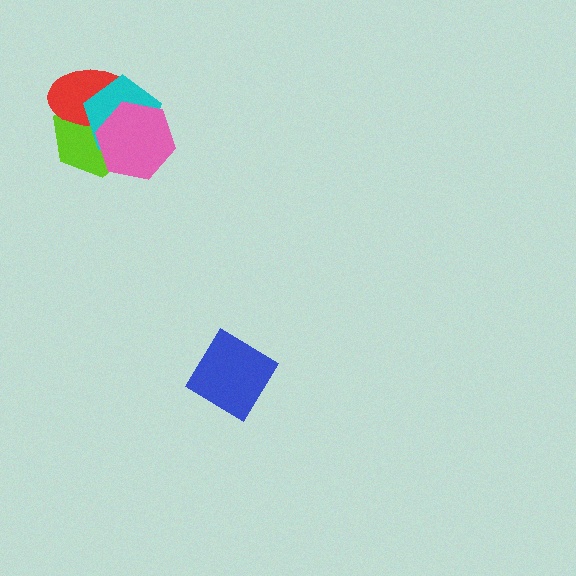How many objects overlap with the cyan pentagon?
3 objects overlap with the cyan pentagon.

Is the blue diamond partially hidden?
No, no other shape covers it.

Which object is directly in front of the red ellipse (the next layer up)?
The cyan pentagon is directly in front of the red ellipse.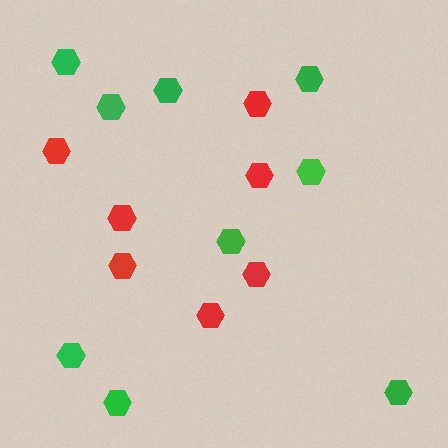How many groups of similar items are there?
There are 2 groups: one group of green hexagons (9) and one group of red hexagons (7).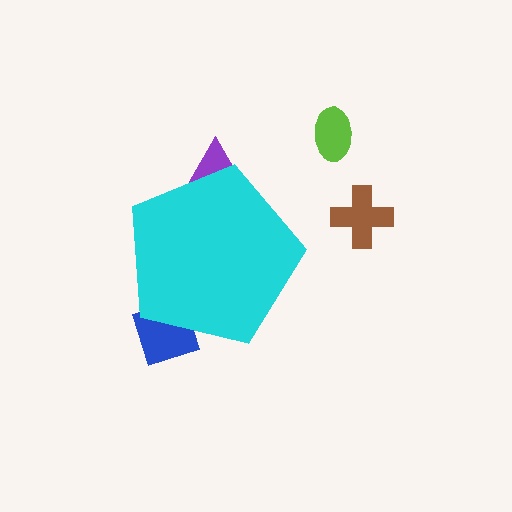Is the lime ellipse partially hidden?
No, the lime ellipse is fully visible.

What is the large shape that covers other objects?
A cyan pentagon.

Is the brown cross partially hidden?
No, the brown cross is fully visible.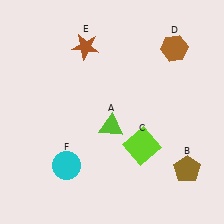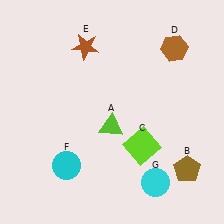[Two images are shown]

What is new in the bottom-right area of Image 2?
A cyan circle (G) was added in the bottom-right area of Image 2.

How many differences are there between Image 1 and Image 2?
There is 1 difference between the two images.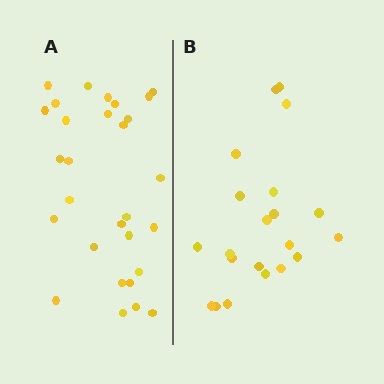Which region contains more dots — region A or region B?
Region A (the left region) has more dots.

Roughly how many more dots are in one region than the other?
Region A has roughly 8 or so more dots than region B.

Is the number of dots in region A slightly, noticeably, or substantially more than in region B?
Region A has noticeably more, but not dramatically so. The ratio is roughly 1.4 to 1.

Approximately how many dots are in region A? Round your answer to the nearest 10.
About 30 dots. (The exact count is 29, which rounds to 30.)